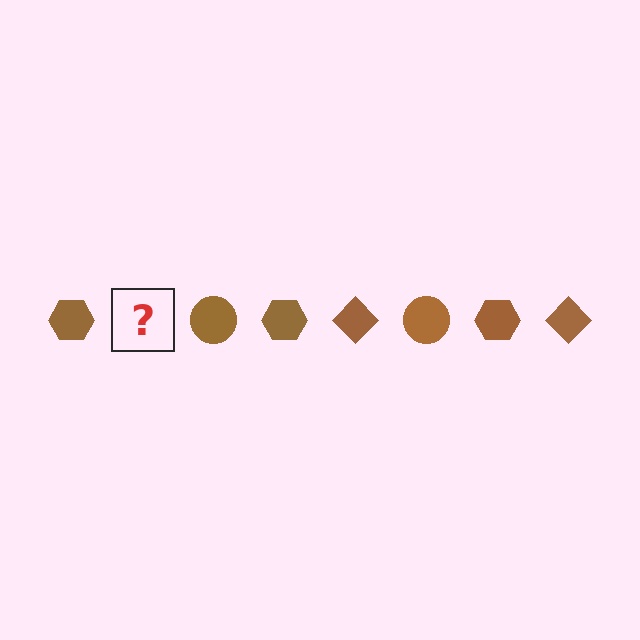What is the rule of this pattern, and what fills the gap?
The rule is that the pattern cycles through hexagon, diamond, circle shapes in brown. The gap should be filled with a brown diamond.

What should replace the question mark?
The question mark should be replaced with a brown diamond.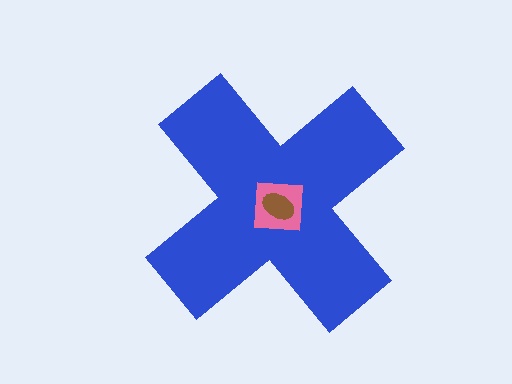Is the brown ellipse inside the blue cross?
Yes.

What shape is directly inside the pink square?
The brown ellipse.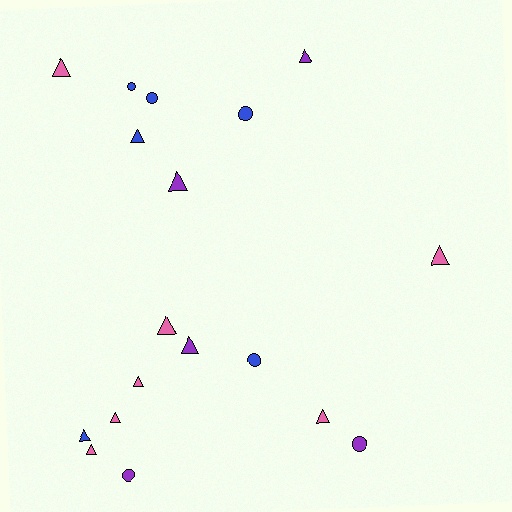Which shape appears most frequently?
Triangle, with 12 objects.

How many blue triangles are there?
There are 2 blue triangles.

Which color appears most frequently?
Pink, with 7 objects.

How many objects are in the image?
There are 18 objects.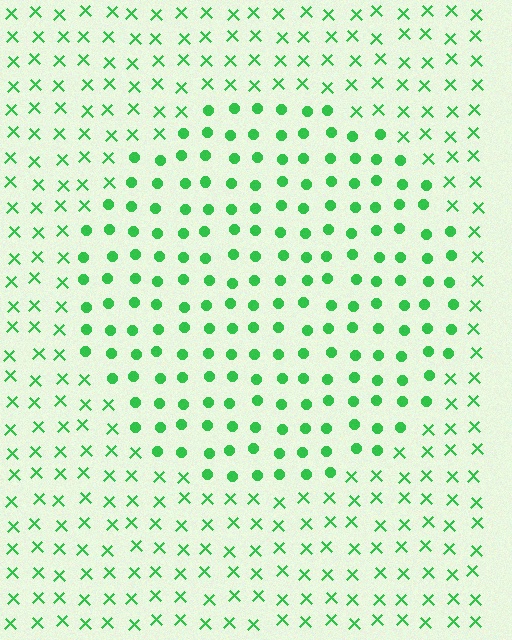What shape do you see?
I see a circle.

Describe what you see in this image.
The image is filled with small green elements arranged in a uniform grid. A circle-shaped region contains circles, while the surrounding area contains X marks. The boundary is defined purely by the change in element shape.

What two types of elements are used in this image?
The image uses circles inside the circle region and X marks outside it.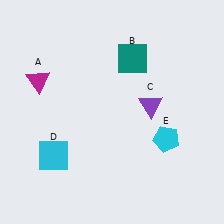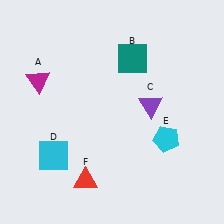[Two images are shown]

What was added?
A red triangle (F) was added in Image 2.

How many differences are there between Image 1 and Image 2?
There is 1 difference between the two images.